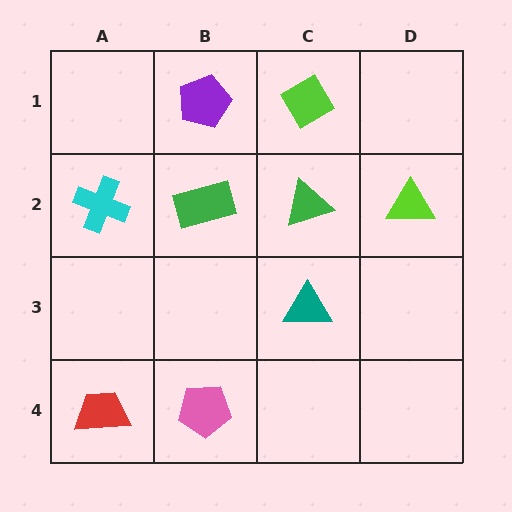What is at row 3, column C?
A teal triangle.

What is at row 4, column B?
A pink pentagon.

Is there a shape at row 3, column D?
No, that cell is empty.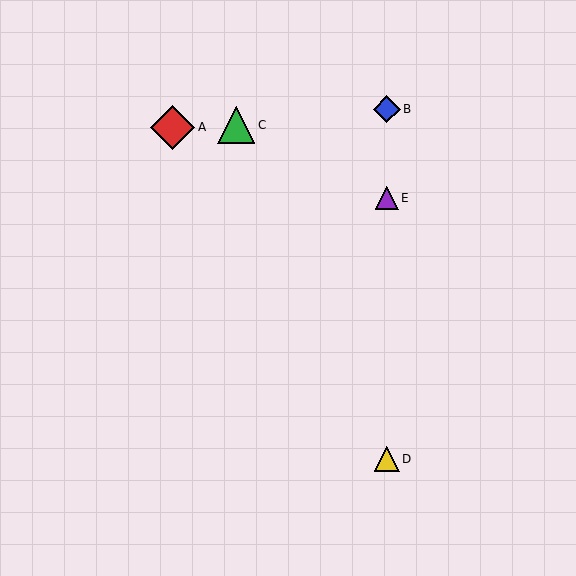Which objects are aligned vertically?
Objects B, D, E are aligned vertically.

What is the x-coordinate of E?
Object E is at x≈387.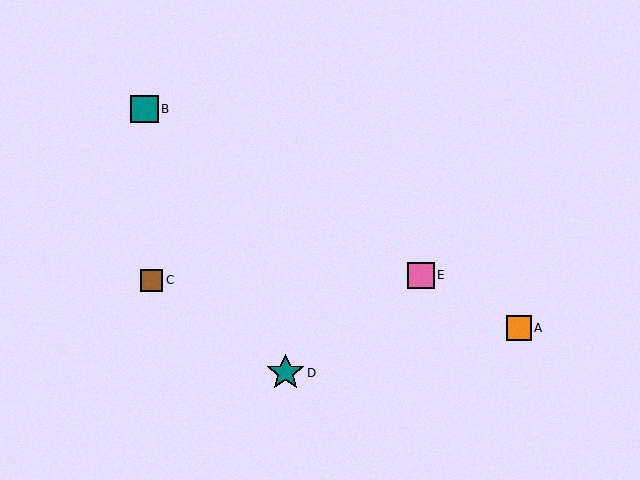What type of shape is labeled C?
Shape C is a brown square.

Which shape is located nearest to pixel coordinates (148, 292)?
The brown square (labeled C) at (152, 280) is nearest to that location.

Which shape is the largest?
The teal star (labeled D) is the largest.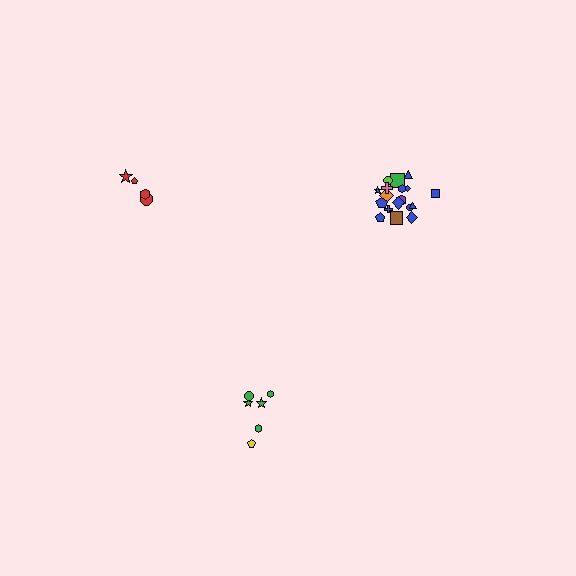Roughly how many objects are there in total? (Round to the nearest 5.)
Roughly 30 objects in total.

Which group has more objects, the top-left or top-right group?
The top-right group.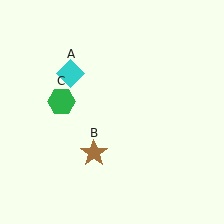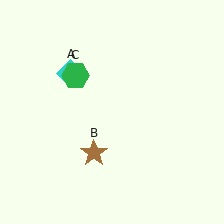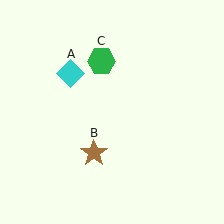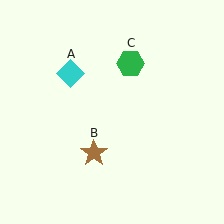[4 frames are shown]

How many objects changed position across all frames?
1 object changed position: green hexagon (object C).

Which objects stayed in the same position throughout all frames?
Cyan diamond (object A) and brown star (object B) remained stationary.